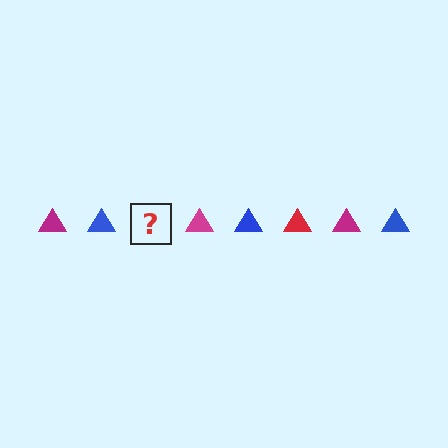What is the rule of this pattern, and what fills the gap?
The rule is that the pattern cycles through magenta, blue, red triangles. The gap should be filled with a red triangle.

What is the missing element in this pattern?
The missing element is a red triangle.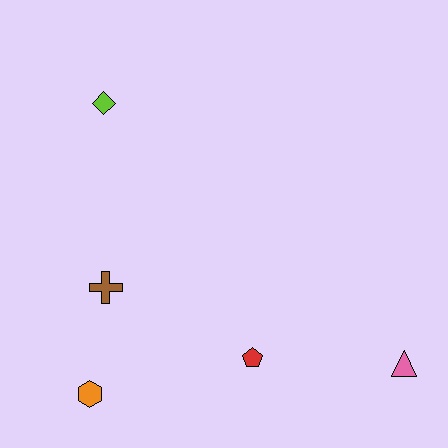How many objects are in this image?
There are 5 objects.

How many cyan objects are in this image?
There are no cyan objects.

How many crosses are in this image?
There is 1 cross.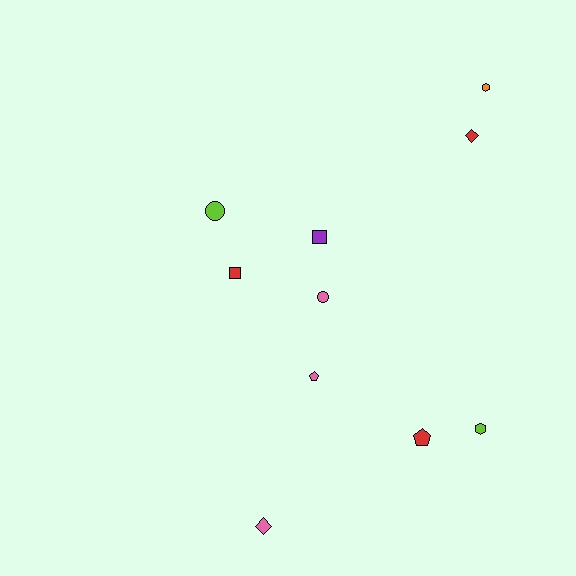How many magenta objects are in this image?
There are no magenta objects.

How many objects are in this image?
There are 10 objects.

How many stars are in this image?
There are no stars.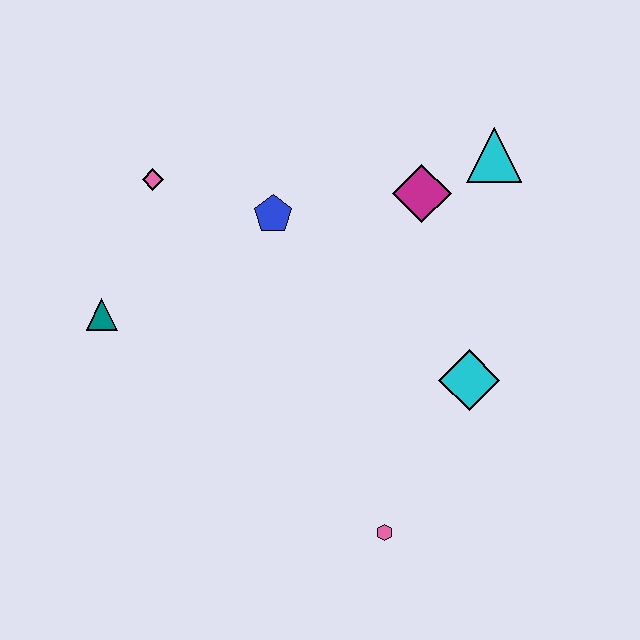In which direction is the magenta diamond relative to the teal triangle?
The magenta diamond is to the right of the teal triangle.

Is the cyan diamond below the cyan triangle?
Yes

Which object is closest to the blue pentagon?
The pink diamond is closest to the blue pentagon.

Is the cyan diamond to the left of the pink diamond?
No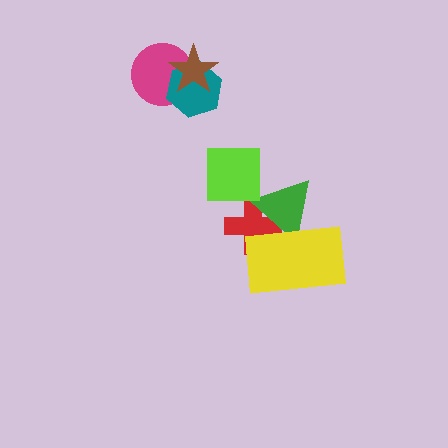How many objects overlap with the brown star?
2 objects overlap with the brown star.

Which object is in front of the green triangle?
The yellow rectangle is in front of the green triangle.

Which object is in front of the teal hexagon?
The brown star is in front of the teal hexagon.